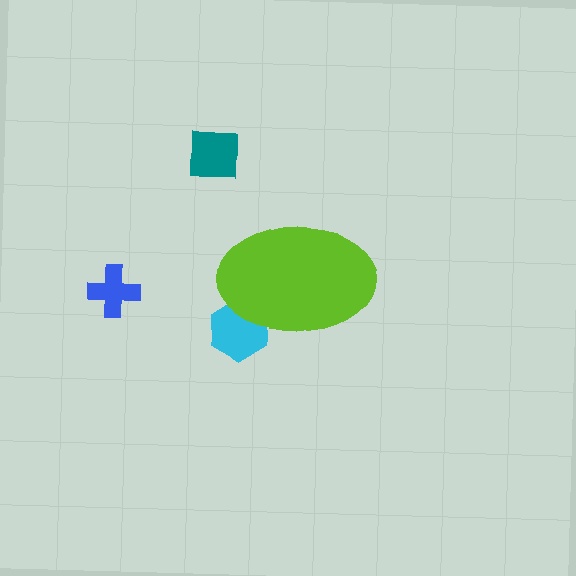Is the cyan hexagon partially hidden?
Yes, the cyan hexagon is partially hidden behind the lime ellipse.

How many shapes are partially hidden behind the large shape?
1 shape is partially hidden.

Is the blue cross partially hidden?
No, the blue cross is fully visible.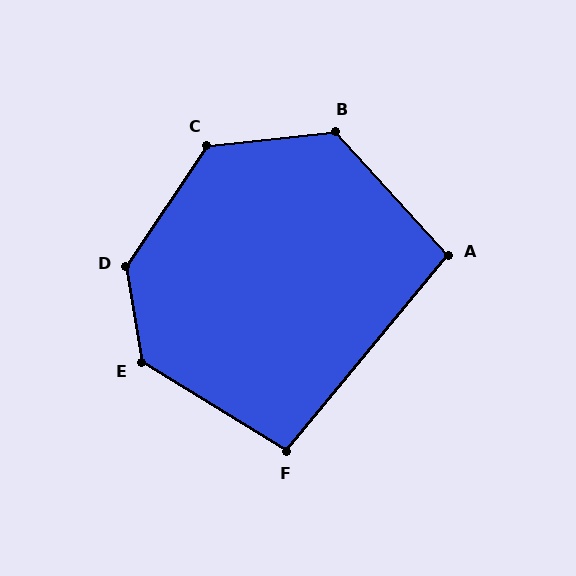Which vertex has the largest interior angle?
D, at approximately 136 degrees.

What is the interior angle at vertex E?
Approximately 132 degrees (obtuse).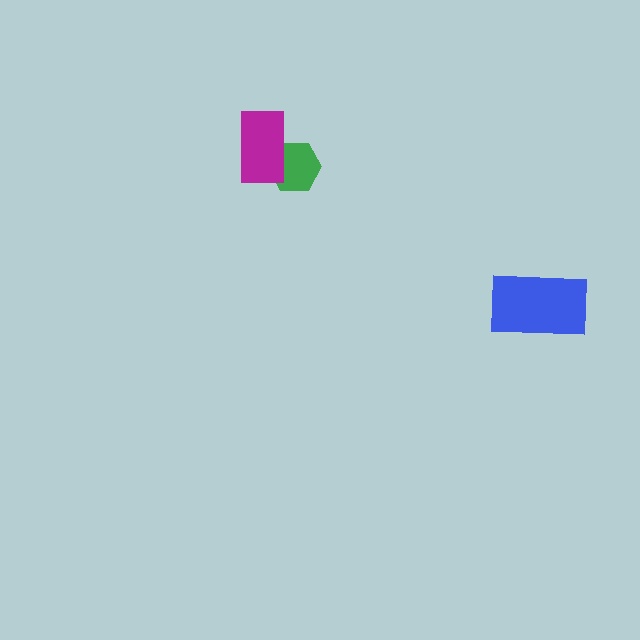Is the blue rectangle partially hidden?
No, no other shape covers it.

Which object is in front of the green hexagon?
The magenta rectangle is in front of the green hexagon.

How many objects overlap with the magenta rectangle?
1 object overlaps with the magenta rectangle.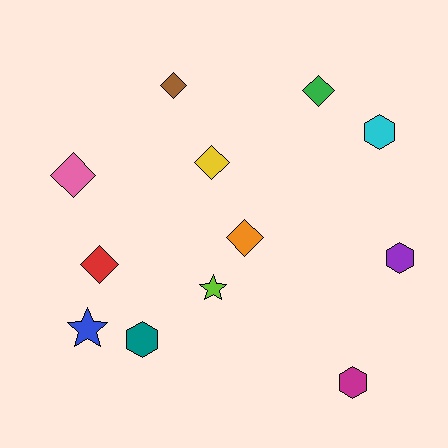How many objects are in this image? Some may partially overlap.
There are 12 objects.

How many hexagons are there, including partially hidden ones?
There are 4 hexagons.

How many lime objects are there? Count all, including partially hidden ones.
There is 1 lime object.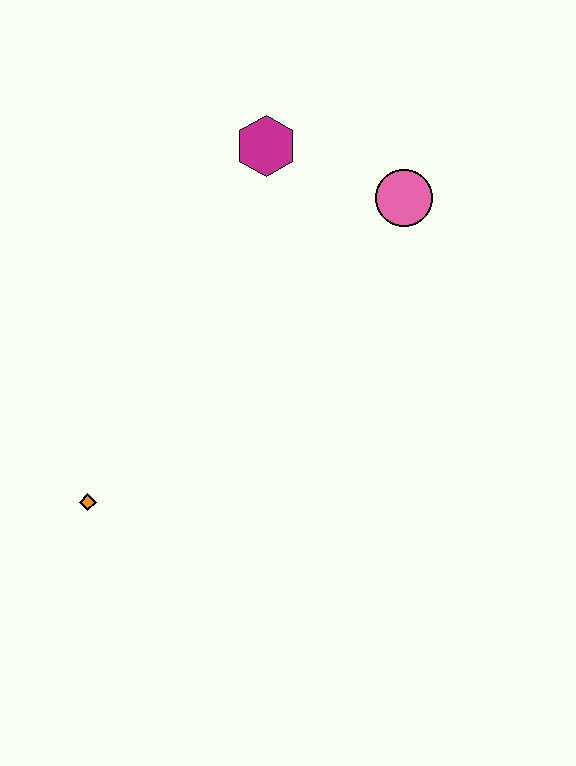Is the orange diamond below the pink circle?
Yes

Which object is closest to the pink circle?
The magenta hexagon is closest to the pink circle.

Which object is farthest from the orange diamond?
The pink circle is farthest from the orange diamond.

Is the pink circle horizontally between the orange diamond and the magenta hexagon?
No